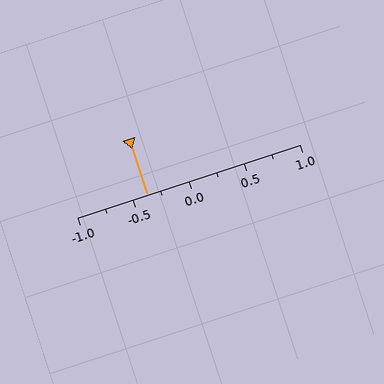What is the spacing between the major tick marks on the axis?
The major ticks are spaced 0.5 apart.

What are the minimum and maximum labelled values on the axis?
The axis runs from -1.0 to 1.0.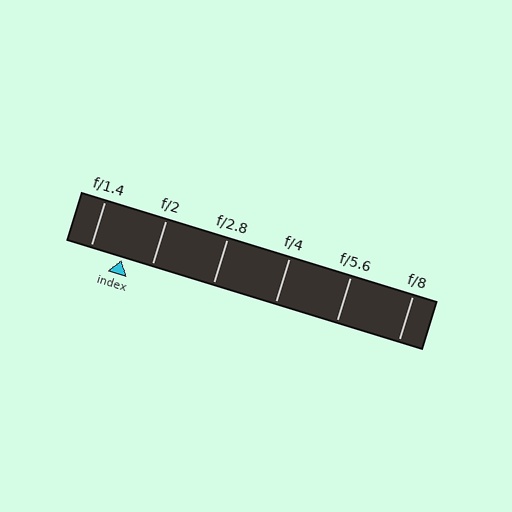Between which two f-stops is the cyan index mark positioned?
The index mark is between f/1.4 and f/2.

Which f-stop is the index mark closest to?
The index mark is closest to f/2.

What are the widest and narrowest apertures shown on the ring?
The widest aperture shown is f/1.4 and the narrowest is f/8.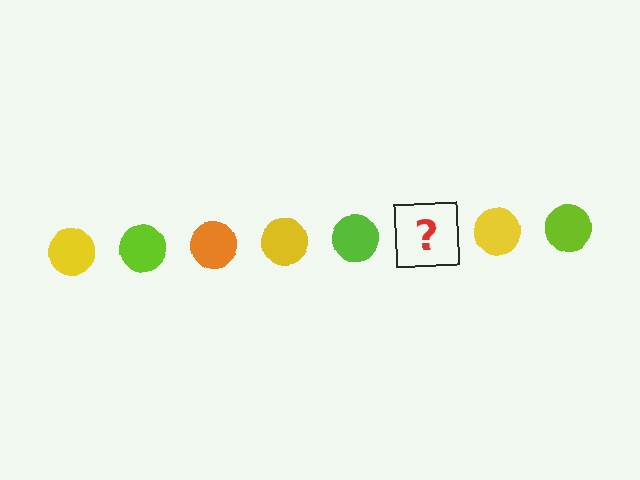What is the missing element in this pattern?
The missing element is an orange circle.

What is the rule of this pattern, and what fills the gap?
The rule is that the pattern cycles through yellow, lime, orange circles. The gap should be filled with an orange circle.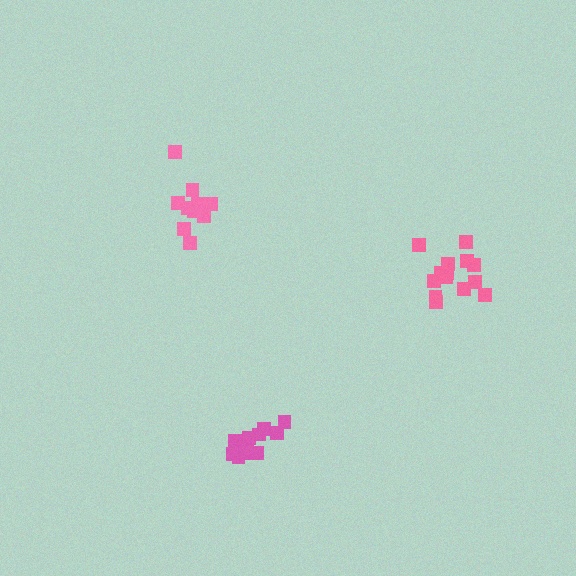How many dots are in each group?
Group 1: 11 dots, Group 2: 14 dots, Group 3: 12 dots (37 total).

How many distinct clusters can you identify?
There are 3 distinct clusters.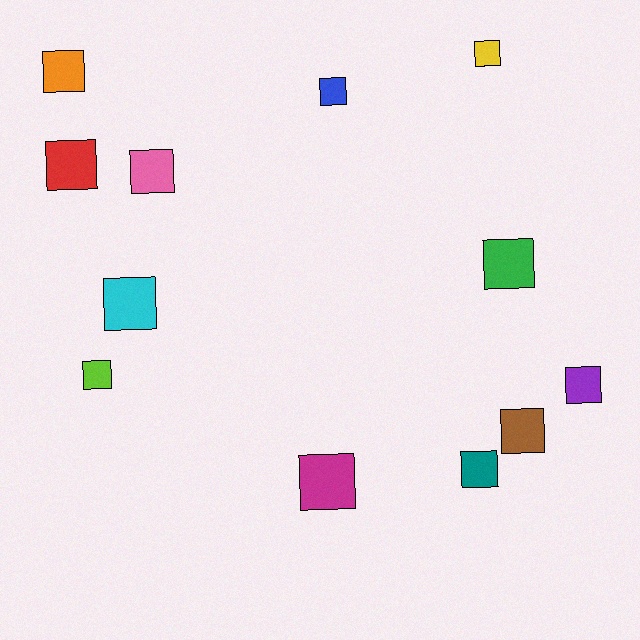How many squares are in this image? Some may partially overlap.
There are 12 squares.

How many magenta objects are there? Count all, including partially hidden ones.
There is 1 magenta object.